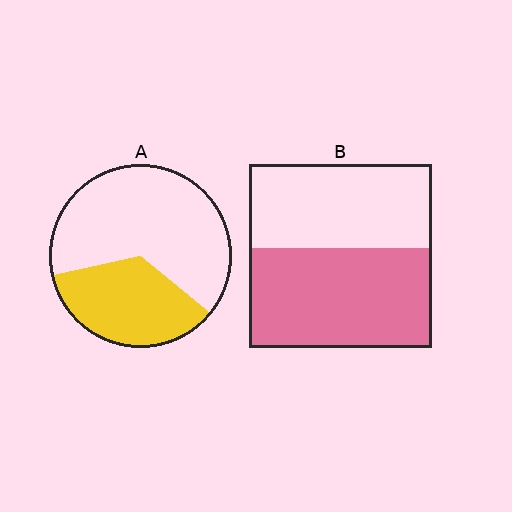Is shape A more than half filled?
No.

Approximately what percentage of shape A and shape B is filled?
A is approximately 35% and B is approximately 55%.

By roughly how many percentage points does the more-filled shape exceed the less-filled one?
By roughly 20 percentage points (B over A).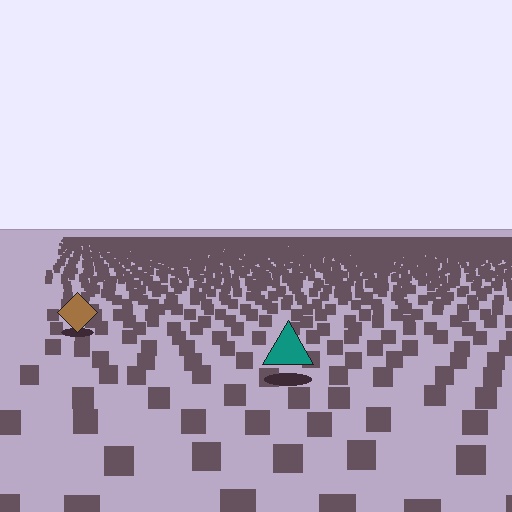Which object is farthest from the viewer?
The brown diamond is farthest from the viewer. It appears smaller and the ground texture around it is denser.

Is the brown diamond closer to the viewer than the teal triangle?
No. The teal triangle is closer — you can tell from the texture gradient: the ground texture is coarser near it.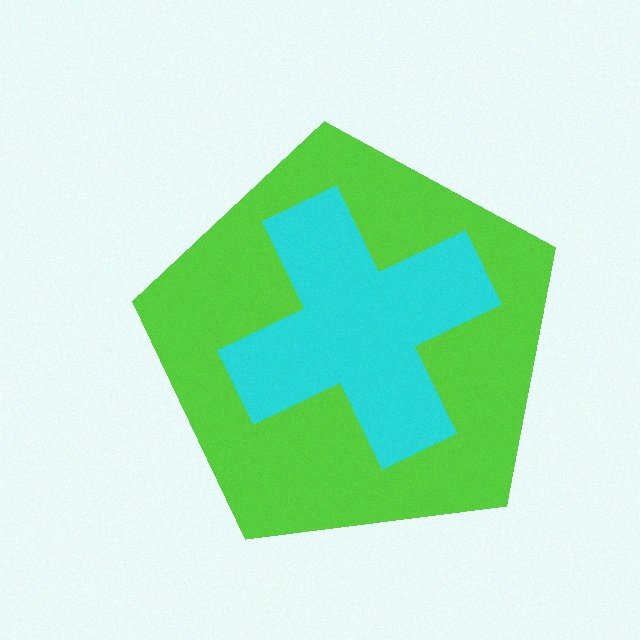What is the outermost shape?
The lime pentagon.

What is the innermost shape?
The cyan cross.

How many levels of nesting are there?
2.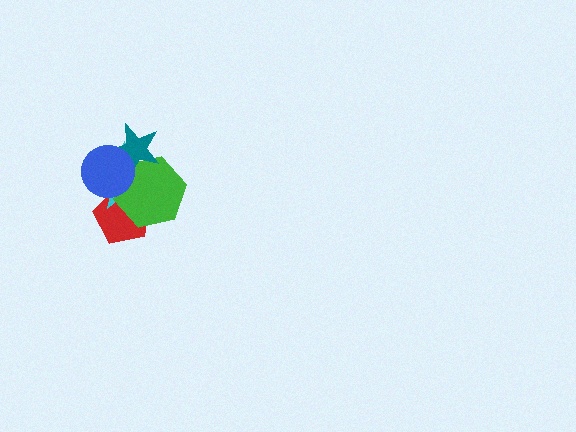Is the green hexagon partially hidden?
Yes, it is partially covered by another shape.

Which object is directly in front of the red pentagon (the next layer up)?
The cyan star is directly in front of the red pentagon.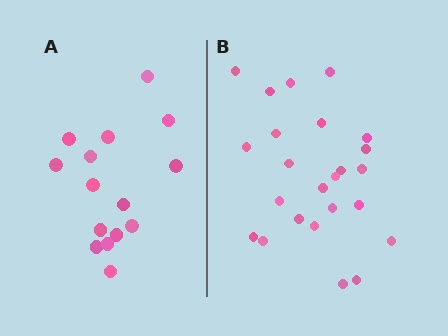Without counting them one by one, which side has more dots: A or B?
Region B (the right region) has more dots.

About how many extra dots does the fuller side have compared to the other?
Region B has roughly 8 or so more dots than region A.